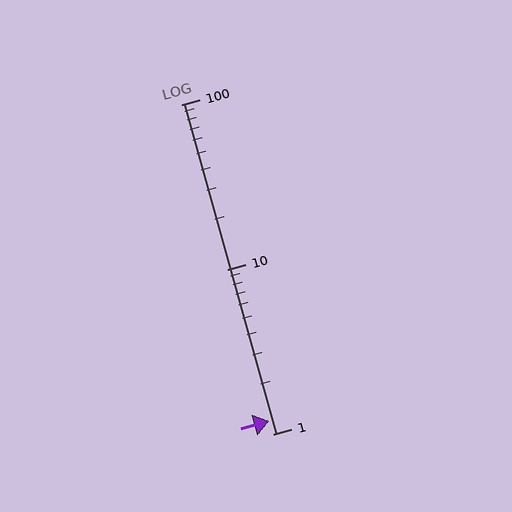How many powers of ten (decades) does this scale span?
The scale spans 2 decades, from 1 to 100.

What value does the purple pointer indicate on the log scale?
The pointer indicates approximately 1.2.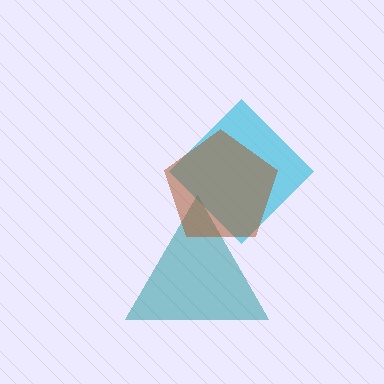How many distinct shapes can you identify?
There are 3 distinct shapes: a cyan diamond, a teal triangle, a brown pentagon.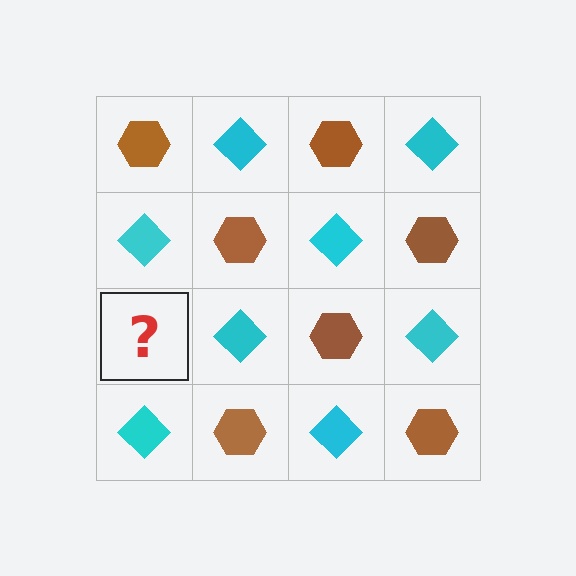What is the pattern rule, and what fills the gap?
The rule is that it alternates brown hexagon and cyan diamond in a checkerboard pattern. The gap should be filled with a brown hexagon.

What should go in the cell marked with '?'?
The missing cell should contain a brown hexagon.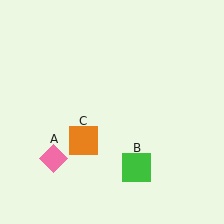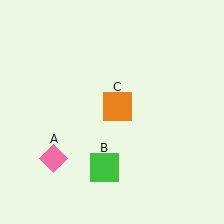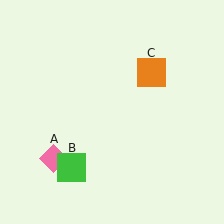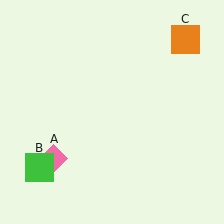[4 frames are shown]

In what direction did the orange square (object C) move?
The orange square (object C) moved up and to the right.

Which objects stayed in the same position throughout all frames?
Pink diamond (object A) remained stationary.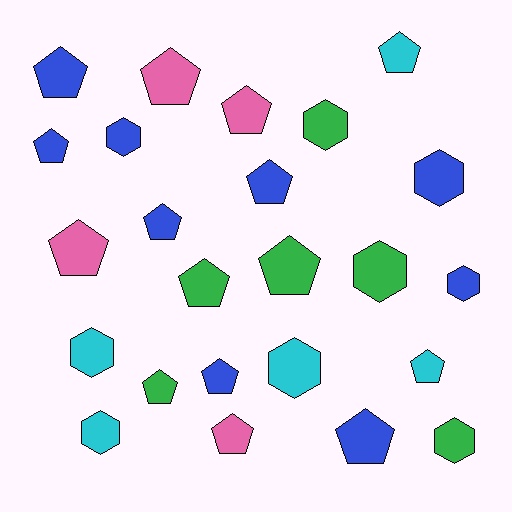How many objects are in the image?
There are 24 objects.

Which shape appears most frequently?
Pentagon, with 15 objects.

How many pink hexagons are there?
There are no pink hexagons.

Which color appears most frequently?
Blue, with 9 objects.